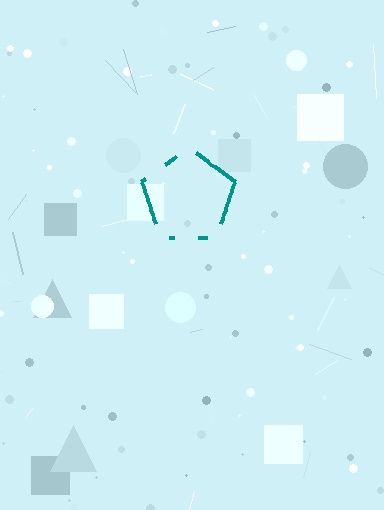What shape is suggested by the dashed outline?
The dashed outline suggests a pentagon.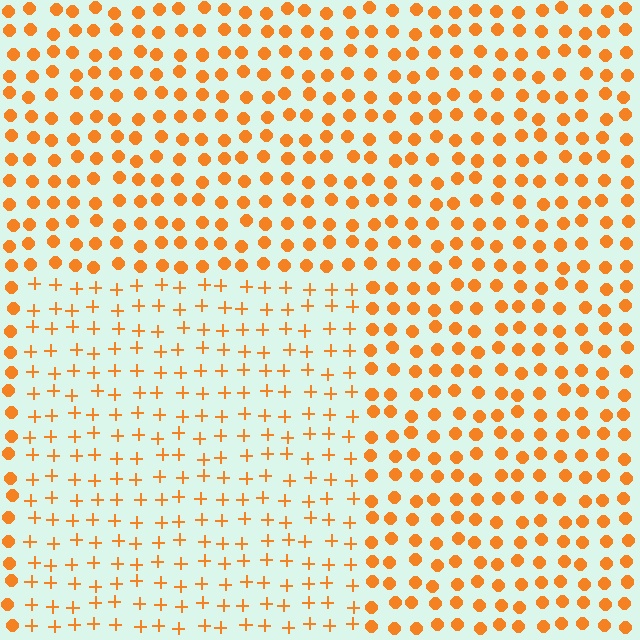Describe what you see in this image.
The image is filled with small orange elements arranged in a uniform grid. A rectangle-shaped region contains plus signs, while the surrounding area contains circles. The boundary is defined purely by the change in element shape.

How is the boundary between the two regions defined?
The boundary is defined by a change in element shape: plus signs inside vs. circles outside. All elements share the same color and spacing.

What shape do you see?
I see a rectangle.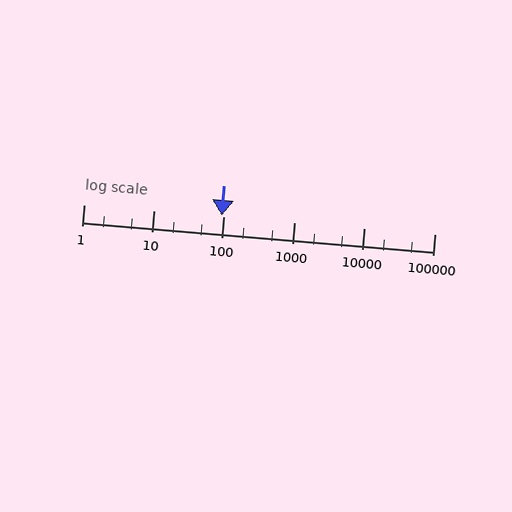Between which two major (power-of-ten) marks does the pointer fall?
The pointer is between 10 and 100.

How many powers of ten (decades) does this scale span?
The scale spans 5 decades, from 1 to 100000.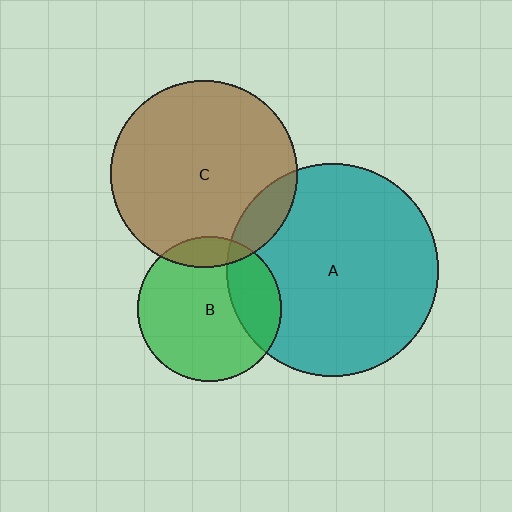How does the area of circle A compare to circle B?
Approximately 2.2 times.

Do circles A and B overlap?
Yes.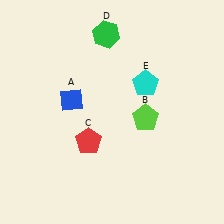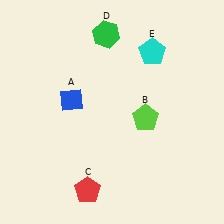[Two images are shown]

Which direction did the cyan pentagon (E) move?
The cyan pentagon (E) moved up.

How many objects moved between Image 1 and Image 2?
2 objects moved between the two images.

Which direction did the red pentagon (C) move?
The red pentagon (C) moved down.